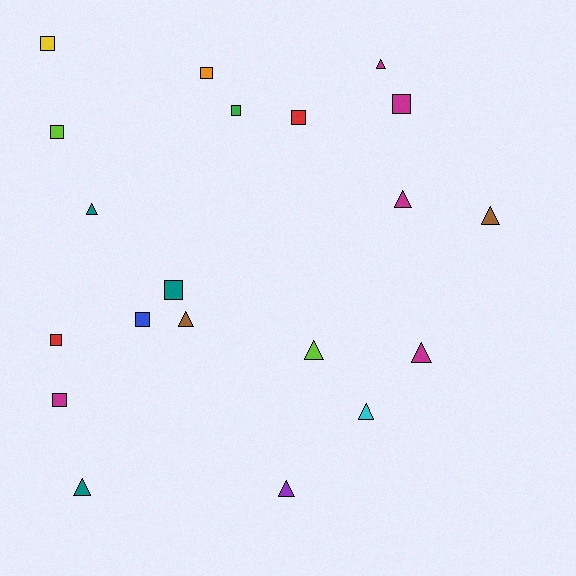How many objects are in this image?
There are 20 objects.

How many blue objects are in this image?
There is 1 blue object.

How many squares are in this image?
There are 10 squares.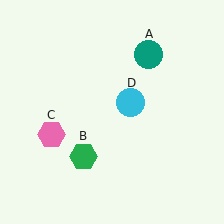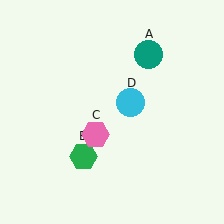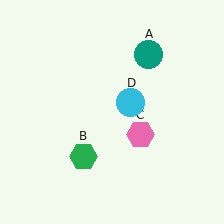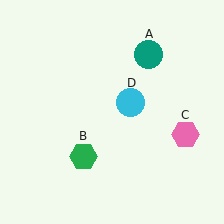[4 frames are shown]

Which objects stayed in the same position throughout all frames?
Teal circle (object A) and green hexagon (object B) and cyan circle (object D) remained stationary.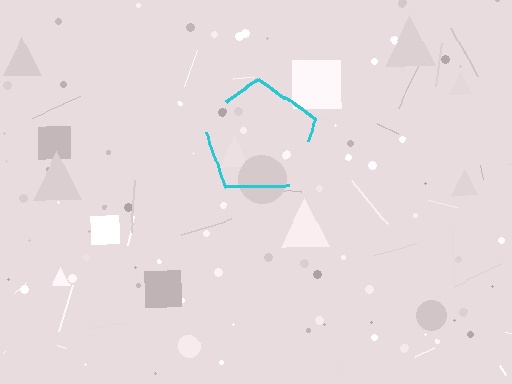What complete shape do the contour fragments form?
The contour fragments form a pentagon.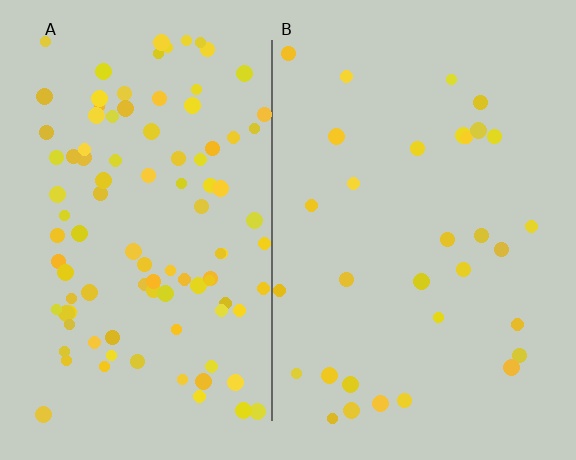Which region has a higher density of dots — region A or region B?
A (the left).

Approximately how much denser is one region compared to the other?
Approximately 3.2× — region A over region B.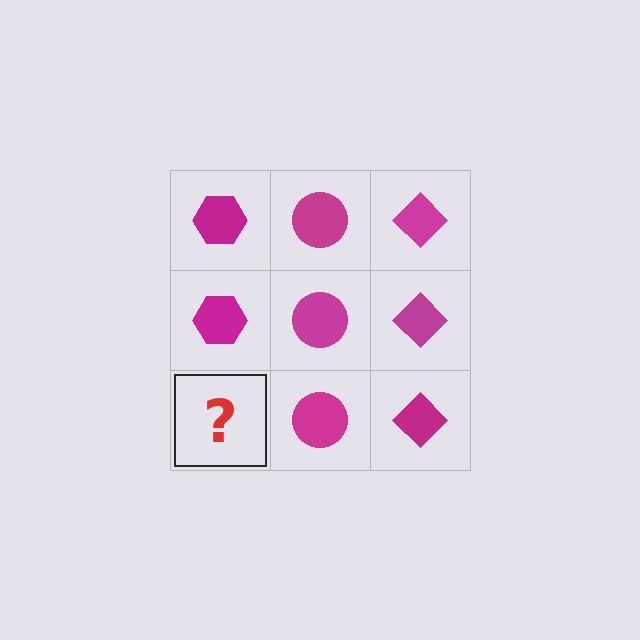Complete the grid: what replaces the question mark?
The question mark should be replaced with a magenta hexagon.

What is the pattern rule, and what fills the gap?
The rule is that each column has a consistent shape. The gap should be filled with a magenta hexagon.